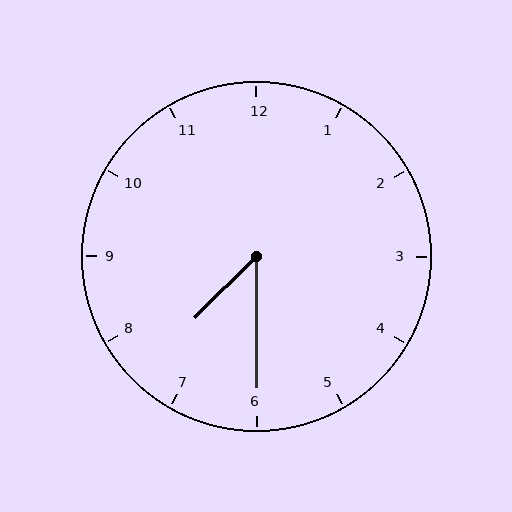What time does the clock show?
7:30.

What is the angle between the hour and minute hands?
Approximately 45 degrees.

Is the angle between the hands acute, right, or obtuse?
It is acute.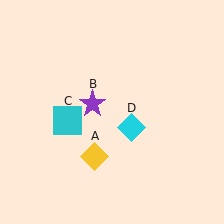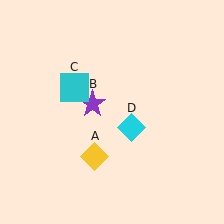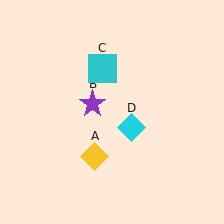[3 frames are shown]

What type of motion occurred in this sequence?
The cyan square (object C) rotated clockwise around the center of the scene.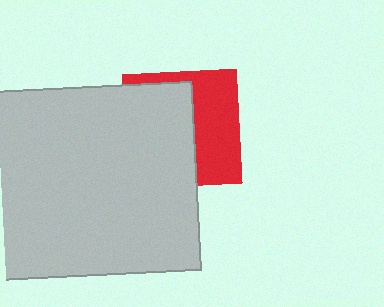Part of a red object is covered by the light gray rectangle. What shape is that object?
It is a square.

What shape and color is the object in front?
The object in front is a light gray rectangle.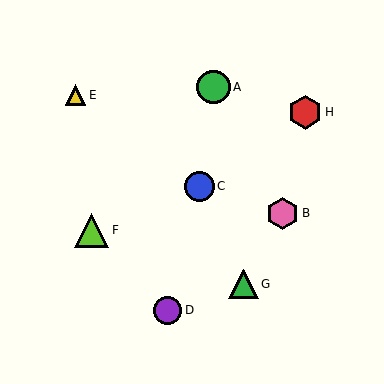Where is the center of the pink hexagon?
The center of the pink hexagon is at (283, 214).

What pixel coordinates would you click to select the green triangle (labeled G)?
Click at (243, 284) to select the green triangle G.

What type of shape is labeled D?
Shape D is a purple circle.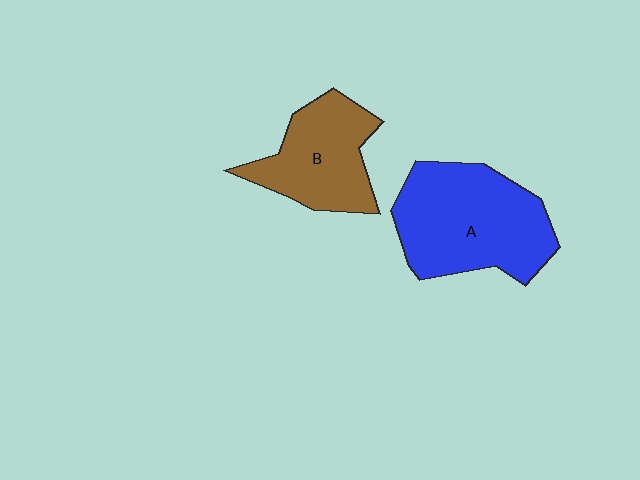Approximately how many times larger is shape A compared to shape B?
Approximately 1.4 times.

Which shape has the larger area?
Shape A (blue).